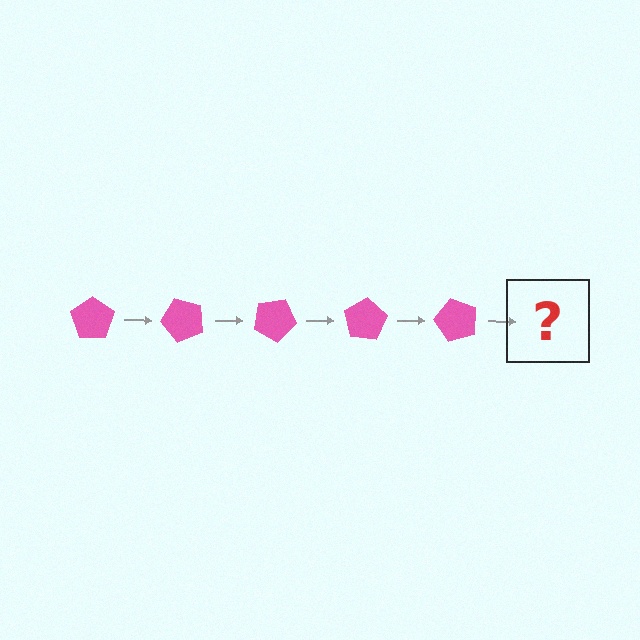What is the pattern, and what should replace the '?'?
The pattern is that the pentagon rotates 50 degrees each step. The '?' should be a pink pentagon rotated 250 degrees.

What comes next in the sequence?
The next element should be a pink pentagon rotated 250 degrees.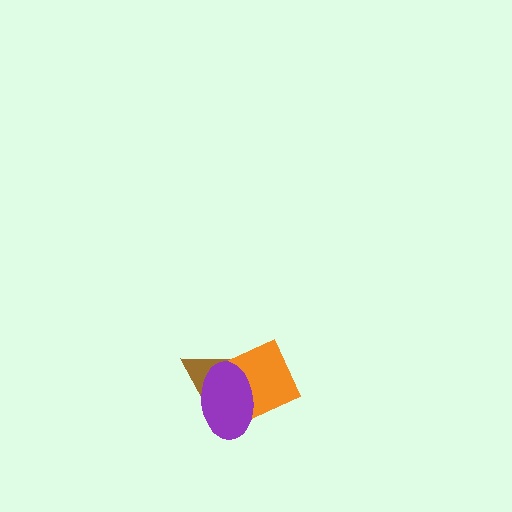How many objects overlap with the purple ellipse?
2 objects overlap with the purple ellipse.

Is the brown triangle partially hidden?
Yes, it is partially covered by another shape.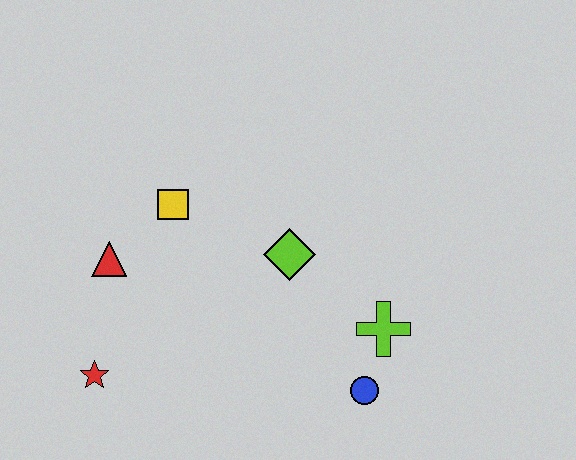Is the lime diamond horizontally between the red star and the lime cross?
Yes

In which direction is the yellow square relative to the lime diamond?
The yellow square is to the left of the lime diamond.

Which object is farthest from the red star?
The lime cross is farthest from the red star.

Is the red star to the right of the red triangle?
No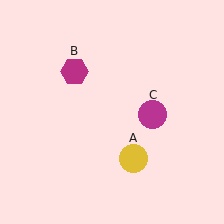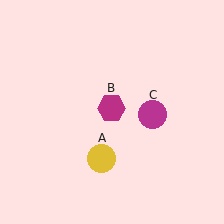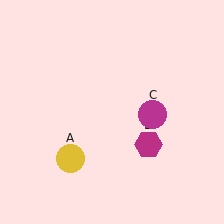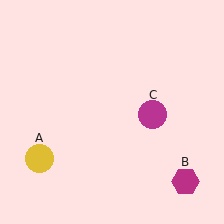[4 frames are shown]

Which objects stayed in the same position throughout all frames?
Magenta circle (object C) remained stationary.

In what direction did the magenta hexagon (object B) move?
The magenta hexagon (object B) moved down and to the right.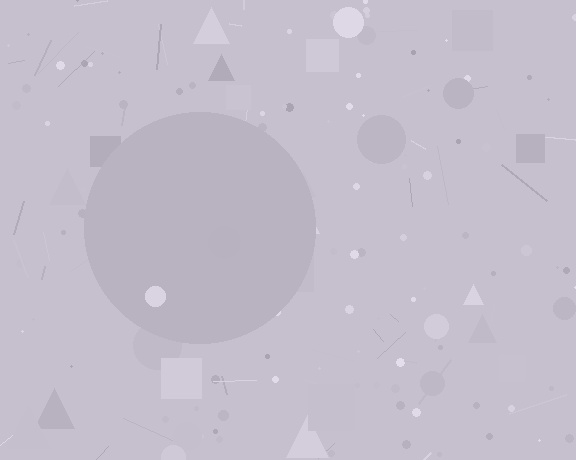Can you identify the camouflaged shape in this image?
The camouflaged shape is a circle.